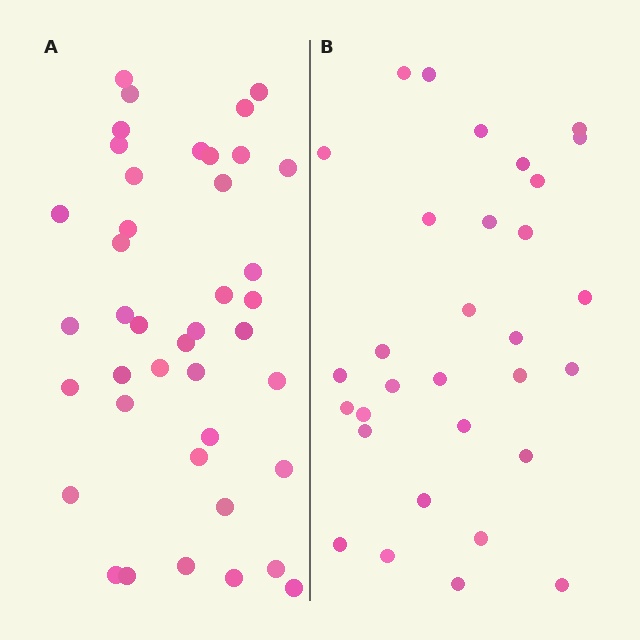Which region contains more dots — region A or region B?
Region A (the left region) has more dots.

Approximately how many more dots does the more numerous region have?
Region A has roughly 10 or so more dots than region B.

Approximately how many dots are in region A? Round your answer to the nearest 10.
About 40 dots. (The exact count is 41, which rounds to 40.)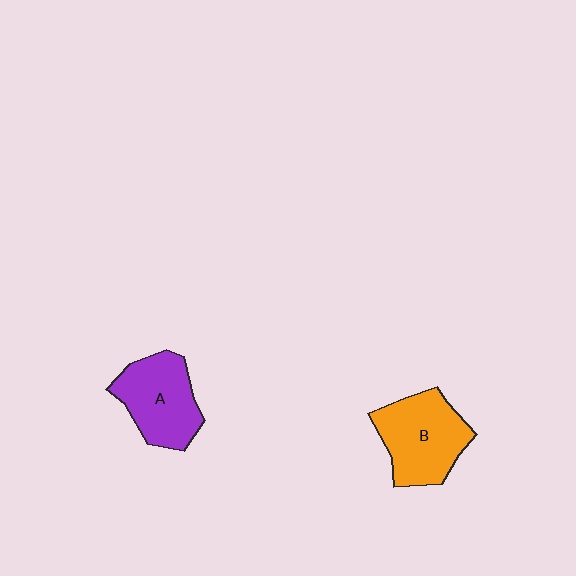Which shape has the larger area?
Shape B (orange).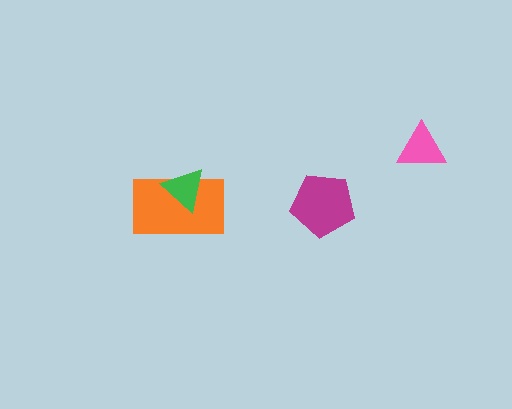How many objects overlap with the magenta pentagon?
0 objects overlap with the magenta pentagon.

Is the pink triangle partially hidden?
No, no other shape covers it.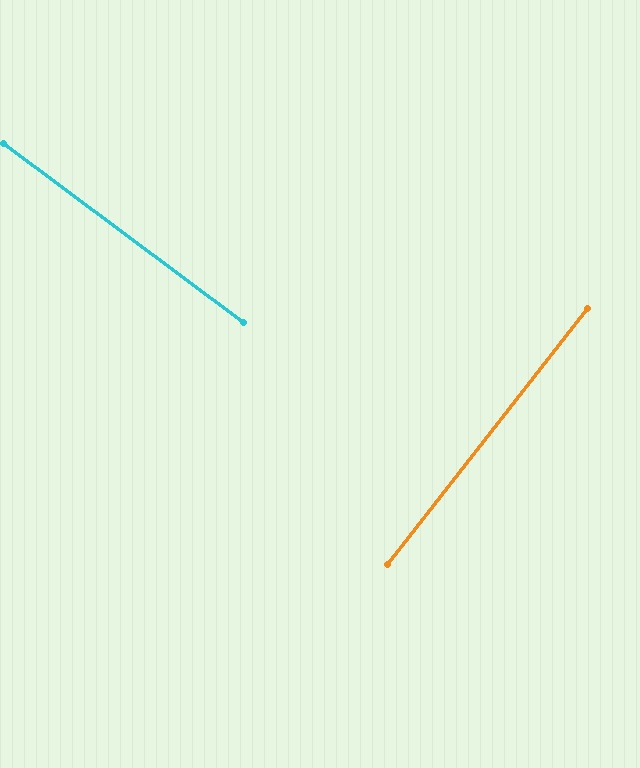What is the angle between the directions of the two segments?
Approximately 89 degrees.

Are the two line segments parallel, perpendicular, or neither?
Perpendicular — they meet at approximately 89°.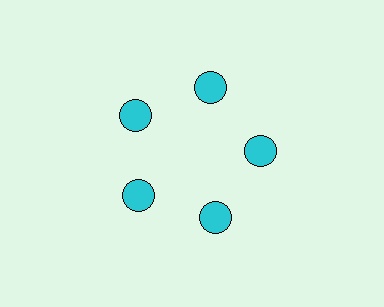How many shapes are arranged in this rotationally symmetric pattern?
There are 5 shapes, arranged in 5 groups of 1.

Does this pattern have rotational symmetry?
Yes, this pattern has 5-fold rotational symmetry. It looks the same after rotating 72 degrees around the center.